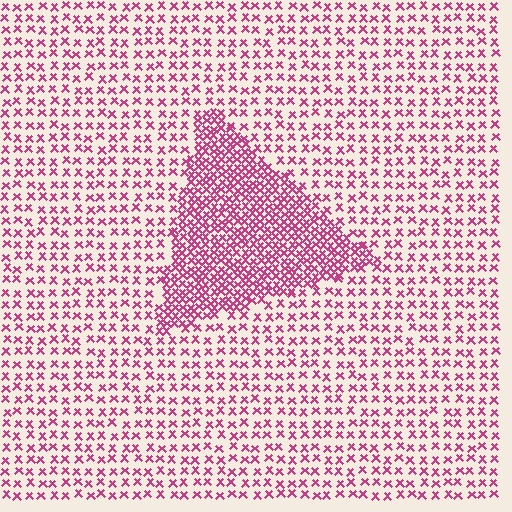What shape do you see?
I see a triangle.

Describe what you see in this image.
The image contains small magenta elements arranged at two different densities. A triangle-shaped region is visible where the elements are more densely packed than the surrounding area.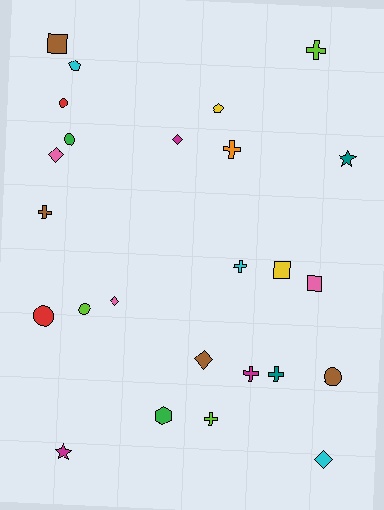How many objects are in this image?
There are 25 objects.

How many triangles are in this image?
There are no triangles.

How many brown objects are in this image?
There are 4 brown objects.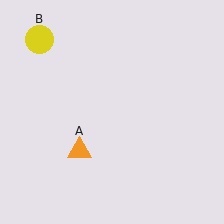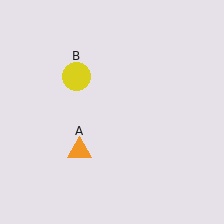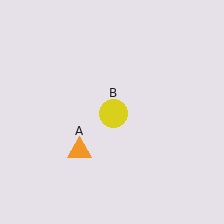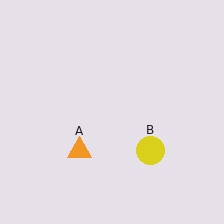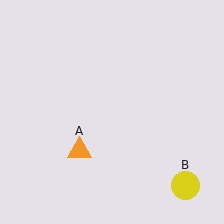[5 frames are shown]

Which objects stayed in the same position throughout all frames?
Orange triangle (object A) remained stationary.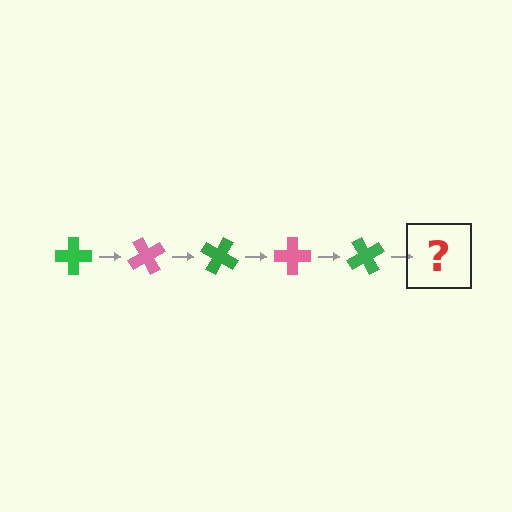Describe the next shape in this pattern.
It should be a pink cross, rotated 300 degrees from the start.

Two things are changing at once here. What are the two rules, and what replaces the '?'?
The two rules are that it rotates 60 degrees each step and the color cycles through green and pink. The '?' should be a pink cross, rotated 300 degrees from the start.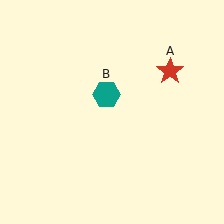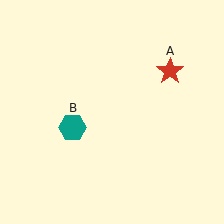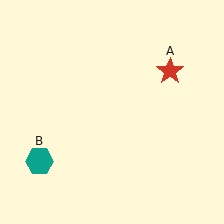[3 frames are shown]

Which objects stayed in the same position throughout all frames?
Red star (object A) remained stationary.